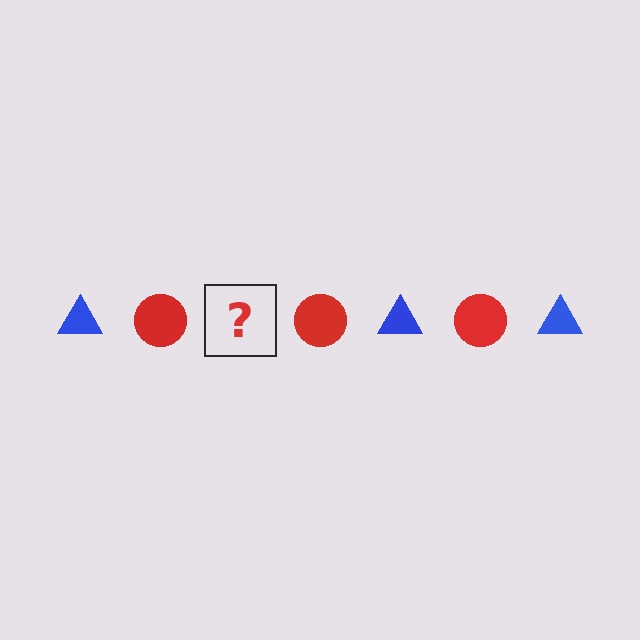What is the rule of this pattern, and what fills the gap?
The rule is that the pattern alternates between blue triangle and red circle. The gap should be filled with a blue triangle.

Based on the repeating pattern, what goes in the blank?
The blank should be a blue triangle.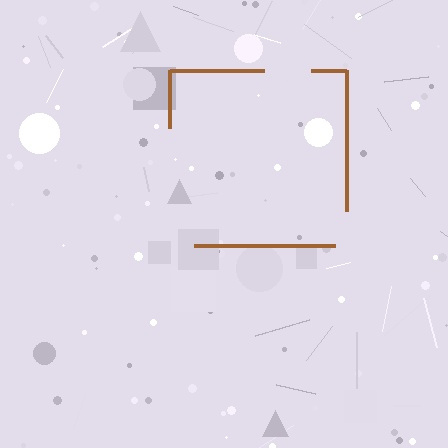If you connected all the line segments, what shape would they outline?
They would outline a square.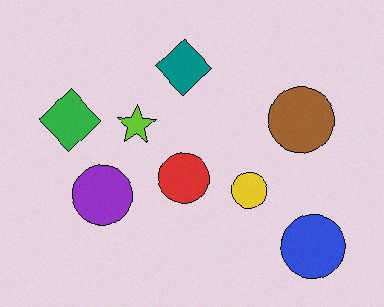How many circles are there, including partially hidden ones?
There are 5 circles.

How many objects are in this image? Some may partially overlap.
There are 8 objects.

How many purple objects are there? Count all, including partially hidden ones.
There is 1 purple object.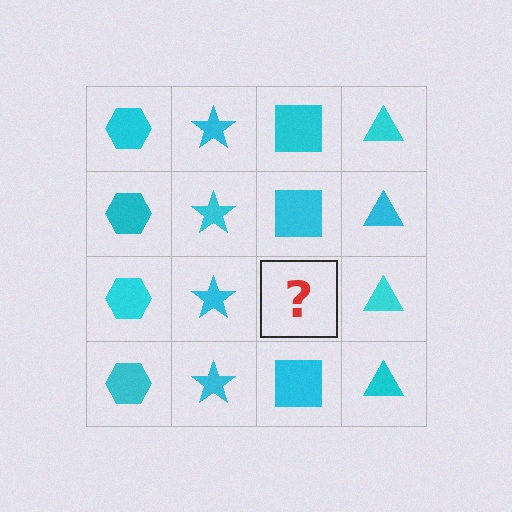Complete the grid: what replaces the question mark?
The question mark should be replaced with a cyan square.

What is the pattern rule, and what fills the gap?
The rule is that each column has a consistent shape. The gap should be filled with a cyan square.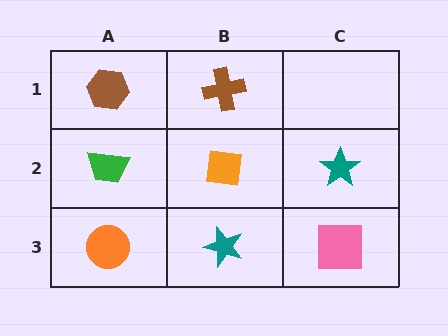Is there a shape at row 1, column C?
No, that cell is empty.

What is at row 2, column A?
A green trapezoid.